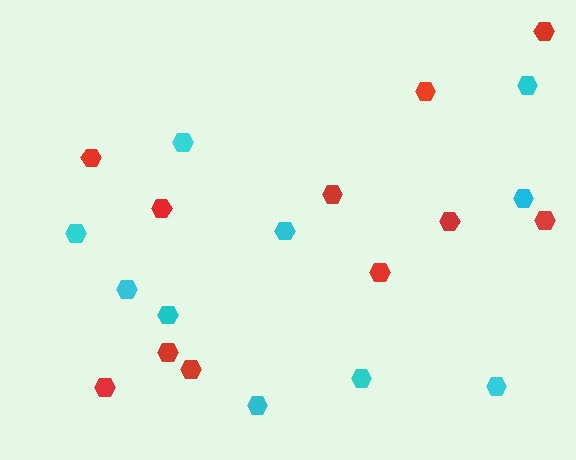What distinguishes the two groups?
There are 2 groups: one group of red hexagons (11) and one group of cyan hexagons (10).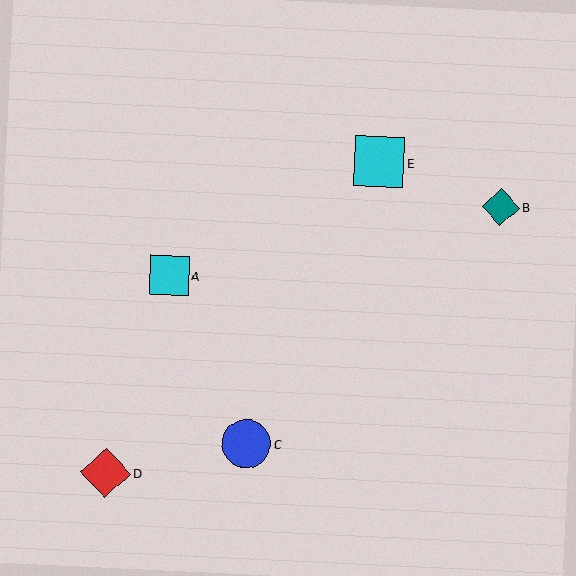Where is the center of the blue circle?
The center of the blue circle is at (246, 444).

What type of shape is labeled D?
Shape D is a red diamond.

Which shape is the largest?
The cyan square (labeled E) is the largest.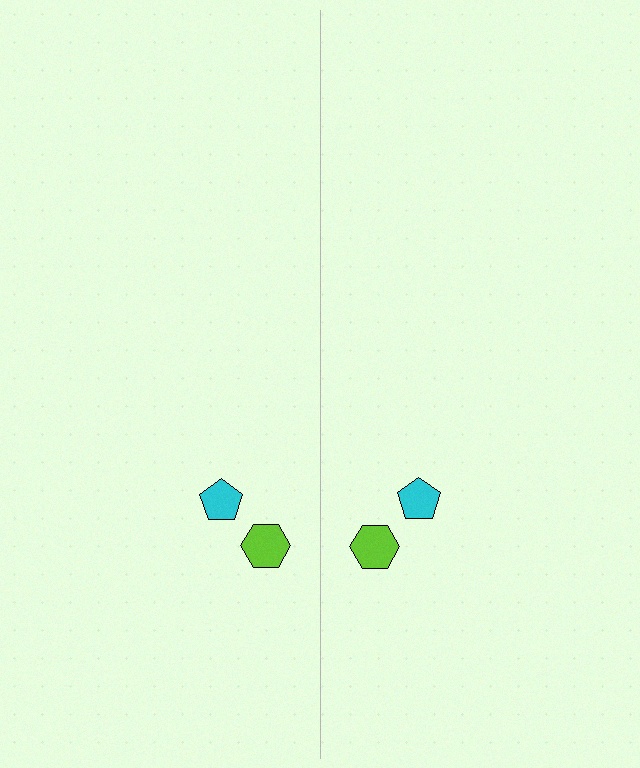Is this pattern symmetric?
Yes, this pattern has bilateral (reflection) symmetry.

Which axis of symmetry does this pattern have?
The pattern has a vertical axis of symmetry running through the center of the image.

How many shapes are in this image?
There are 4 shapes in this image.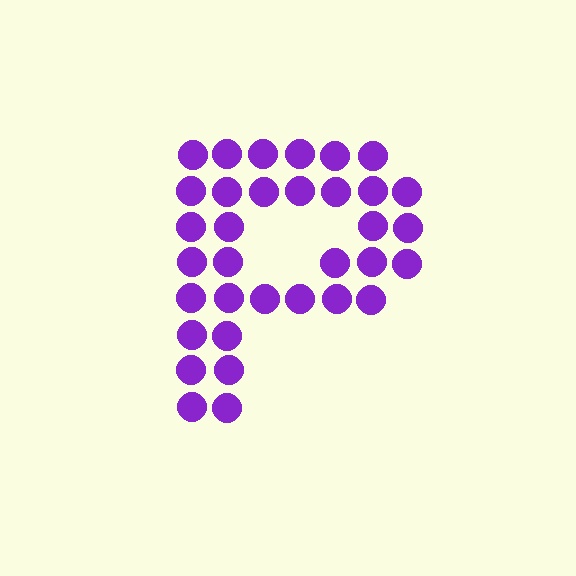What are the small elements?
The small elements are circles.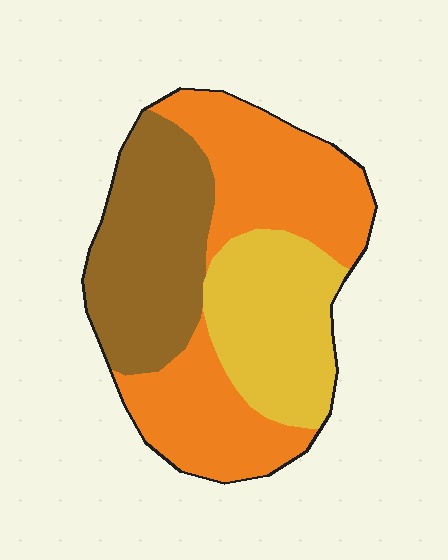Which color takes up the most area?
Orange, at roughly 45%.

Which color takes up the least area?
Yellow, at roughly 25%.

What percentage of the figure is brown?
Brown takes up about one third (1/3) of the figure.